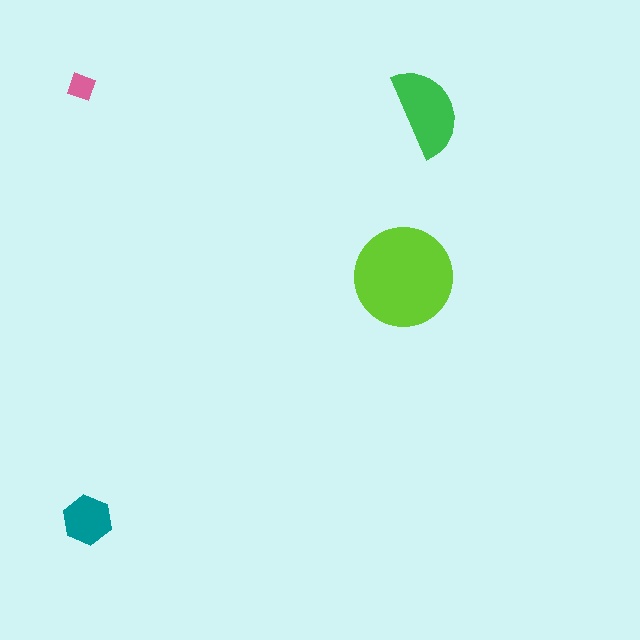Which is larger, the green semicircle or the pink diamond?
The green semicircle.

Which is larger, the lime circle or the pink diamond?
The lime circle.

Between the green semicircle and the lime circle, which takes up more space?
The lime circle.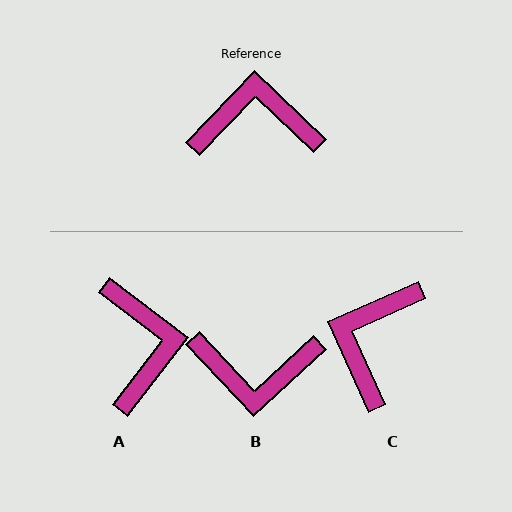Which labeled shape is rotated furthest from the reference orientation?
B, about 177 degrees away.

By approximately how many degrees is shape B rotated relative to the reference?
Approximately 177 degrees counter-clockwise.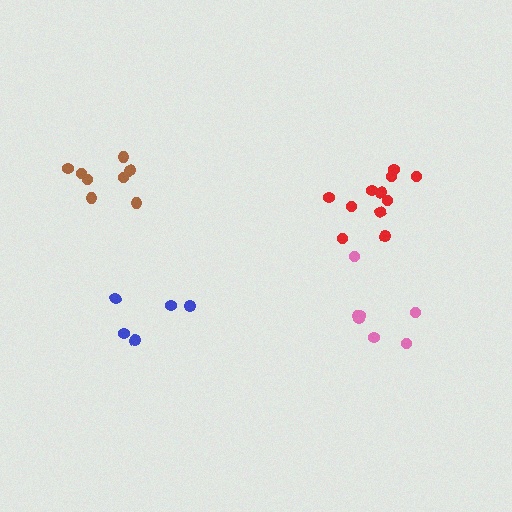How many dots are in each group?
Group 1: 5 dots, Group 2: 7 dots, Group 3: 8 dots, Group 4: 11 dots (31 total).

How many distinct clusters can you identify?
There are 4 distinct clusters.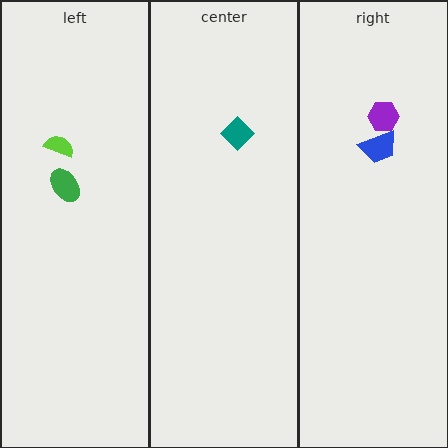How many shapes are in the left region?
2.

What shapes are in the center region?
The teal diamond.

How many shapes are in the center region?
1.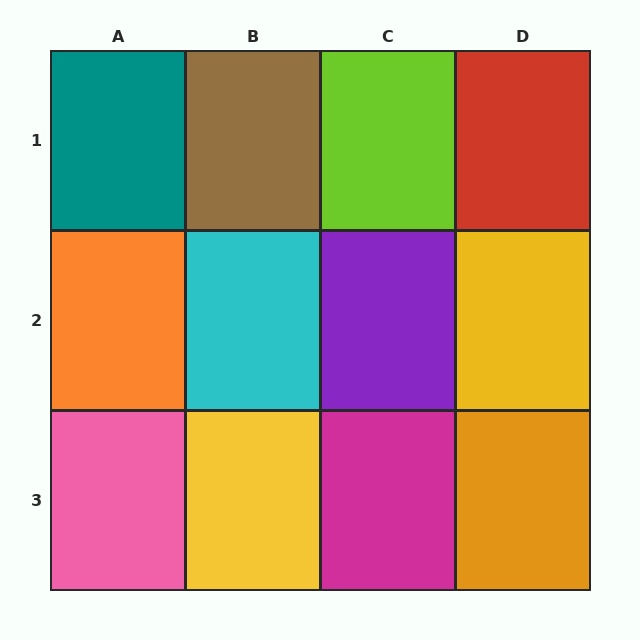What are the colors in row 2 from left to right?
Orange, cyan, purple, yellow.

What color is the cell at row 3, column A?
Pink.